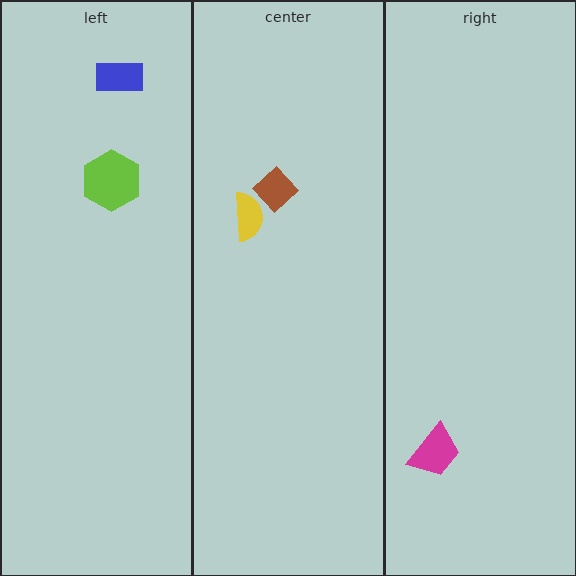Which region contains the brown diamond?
The center region.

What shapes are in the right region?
The magenta trapezoid.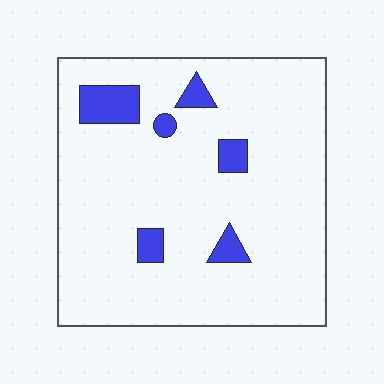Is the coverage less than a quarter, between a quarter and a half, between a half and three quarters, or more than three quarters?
Less than a quarter.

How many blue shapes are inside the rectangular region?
6.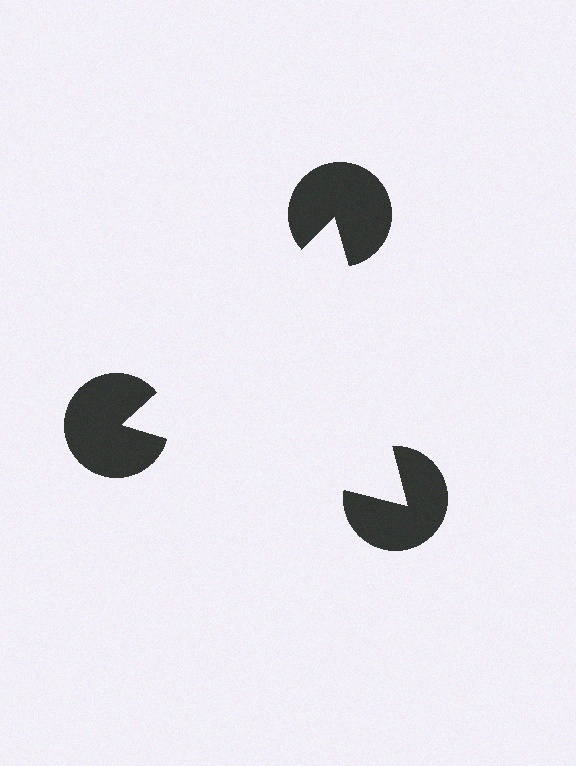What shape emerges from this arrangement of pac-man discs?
An illusory triangle — its edges are inferred from the aligned wedge cuts in the pac-man discs, not physically drawn.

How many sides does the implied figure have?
3 sides.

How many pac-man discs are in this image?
There are 3 — one at each vertex of the illusory triangle.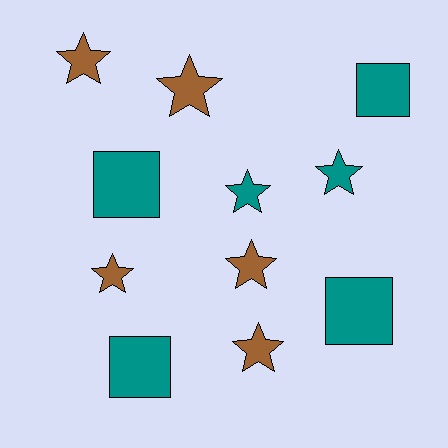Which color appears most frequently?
Teal, with 6 objects.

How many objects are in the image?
There are 11 objects.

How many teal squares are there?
There are 4 teal squares.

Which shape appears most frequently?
Star, with 7 objects.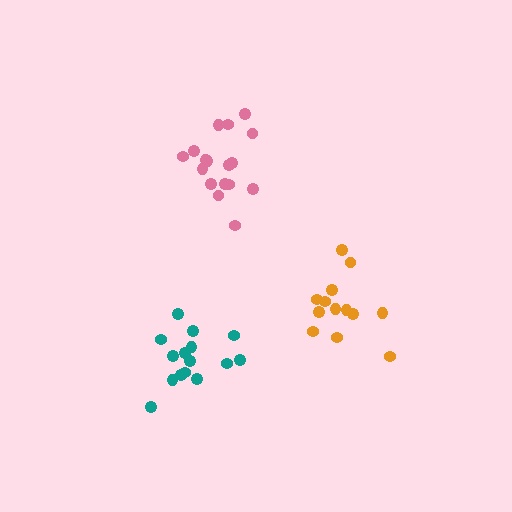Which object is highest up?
The pink cluster is topmost.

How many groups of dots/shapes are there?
There are 3 groups.